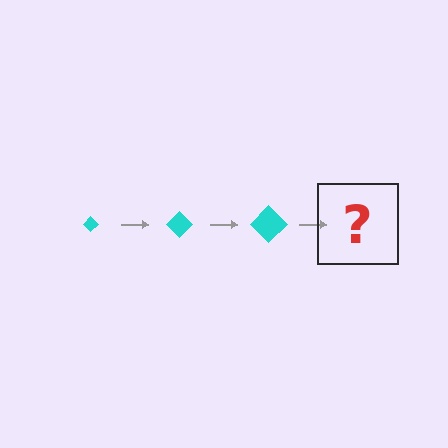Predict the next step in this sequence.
The next step is a cyan diamond, larger than the previous one.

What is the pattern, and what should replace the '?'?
The pattern is that the diamond gets progressively larger each step. The '?' should be a cyan diamond, larger than the previous one.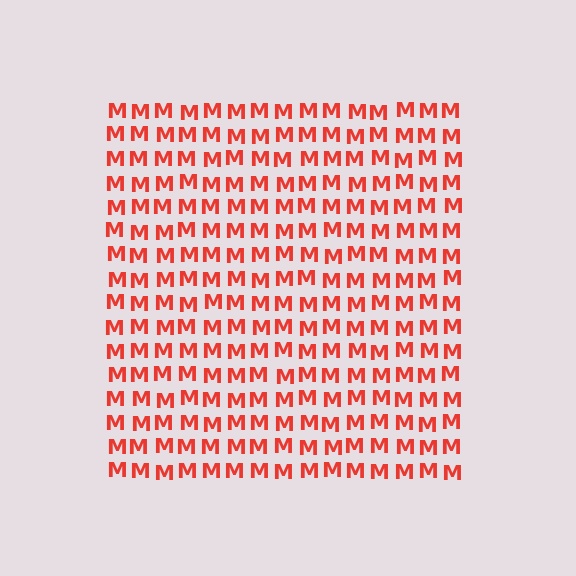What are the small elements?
The small elements are letter M's.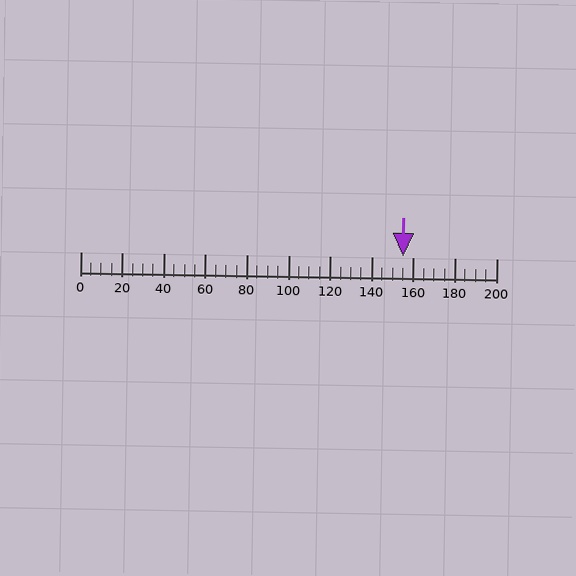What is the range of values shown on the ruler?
The ruler shows values from 0 to 200.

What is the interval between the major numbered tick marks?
The major tick marks are spaced 20 units apart.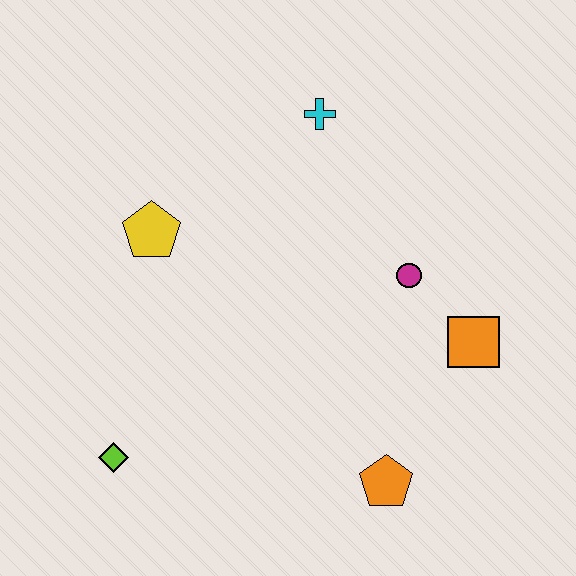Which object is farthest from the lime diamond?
The cyan cross is farthest from the lime diamond.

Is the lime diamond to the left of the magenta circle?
Yes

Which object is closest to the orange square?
The magenta circle is closest to the orange square.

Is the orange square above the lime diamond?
Yes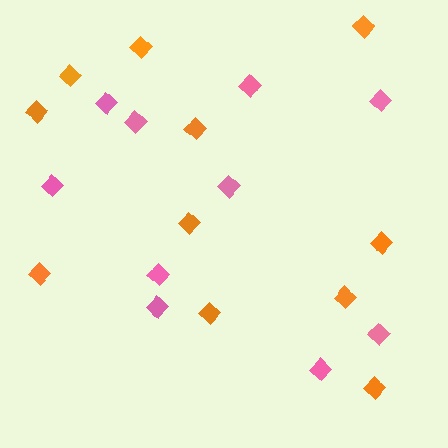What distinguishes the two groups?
There are 2 groups: one group of pink diamonds (10) and one group of orange diamonds (11).